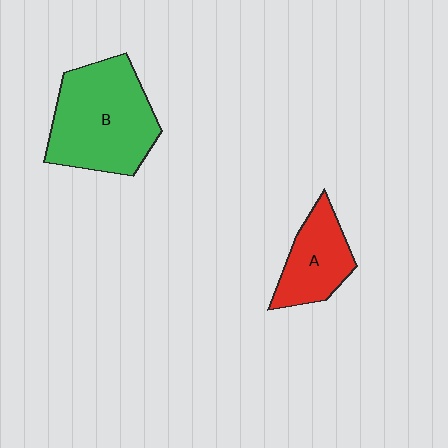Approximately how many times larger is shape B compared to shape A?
Approximately 1.8 times.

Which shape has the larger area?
Shape B (green).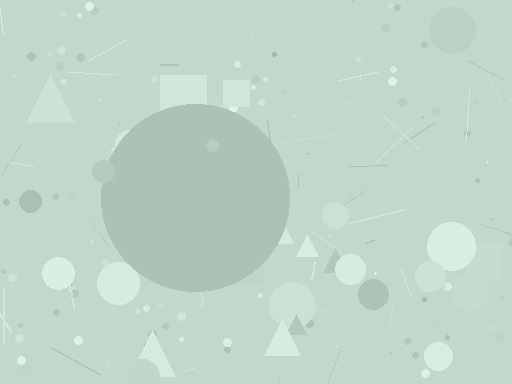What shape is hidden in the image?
A circle is hidden in the image.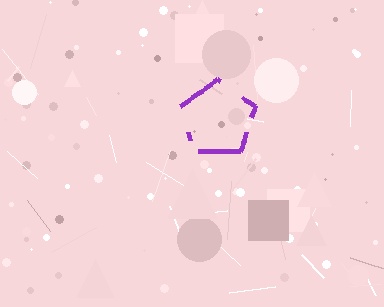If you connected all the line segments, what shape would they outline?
They would outline a pentagon.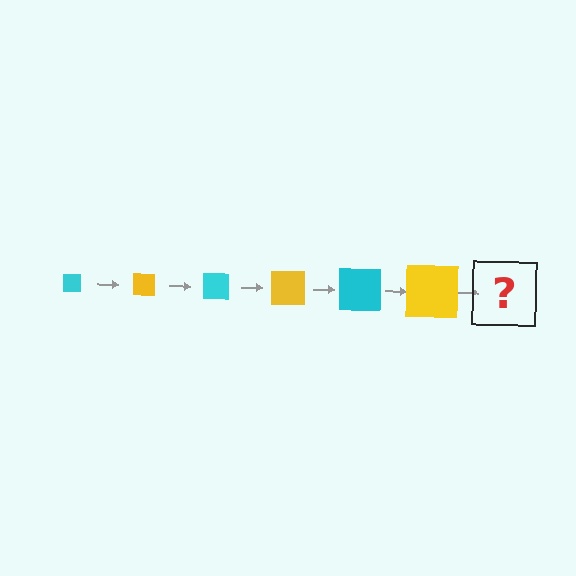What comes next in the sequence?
The next element should be a cyan square, larger than the previous one.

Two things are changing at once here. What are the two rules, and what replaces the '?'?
The two rules are that the square grows larger each step and the color cycles through cyan and yellow. The '?' should be a cyan square, larger than the previous one.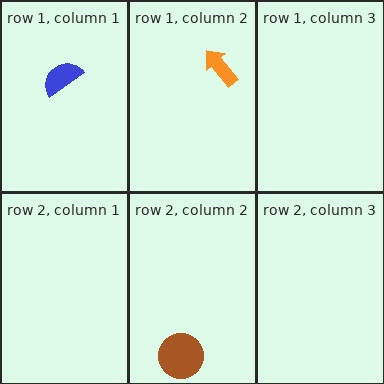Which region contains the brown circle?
The row 2, column 2 region.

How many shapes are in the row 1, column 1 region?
1.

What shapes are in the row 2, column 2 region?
The brown circle.